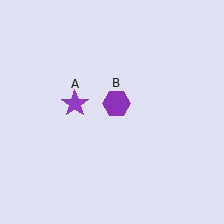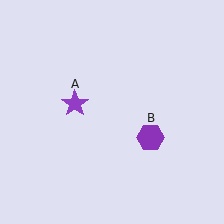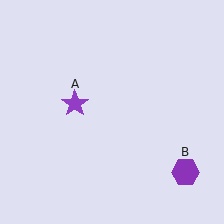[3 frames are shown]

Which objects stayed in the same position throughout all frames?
Purple star (object A) remained stationary.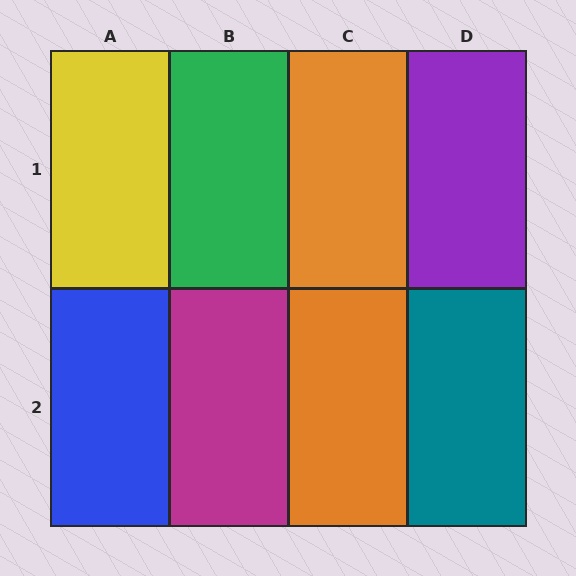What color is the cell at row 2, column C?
Orange.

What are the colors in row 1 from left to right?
Yellow, green, orange, purple.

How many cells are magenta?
1 cell is magenta.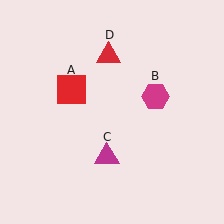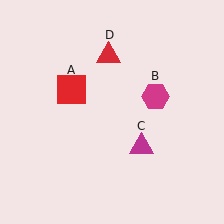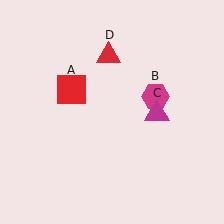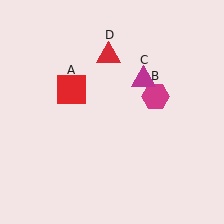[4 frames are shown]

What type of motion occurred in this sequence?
The magenta triangle (object C) rotated counterclockwise around the center of the scene.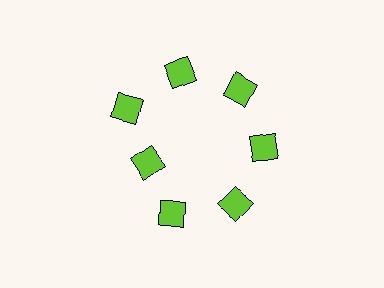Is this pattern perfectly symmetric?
No. The 7 lime diamonds are arranged in a ring, but one element near the 8 o'clock position is pulled inward toward the center, breaking the 7-fold rotational symmetry.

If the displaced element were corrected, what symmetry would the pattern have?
It would have 7-fold rotational symmetry — the pattern would map onto itself every 51 degrees.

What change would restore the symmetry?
The symmetry would be restored by moving it outward, back onto the ring so that all 7 diamonds sit at equal angles and equal distance from the center.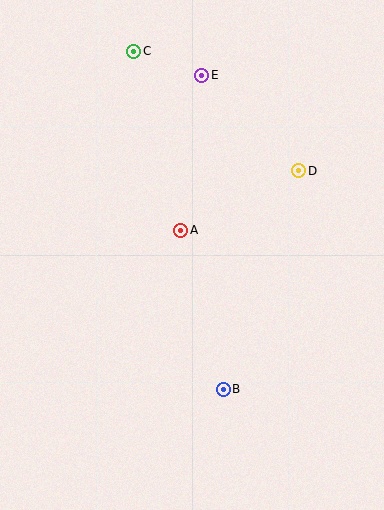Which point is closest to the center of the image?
Point A at (181, 230) is closest to the center.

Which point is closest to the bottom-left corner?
Point B is closest to the bottom-left corner.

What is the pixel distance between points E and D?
The distance between E and D is 136 pixels.